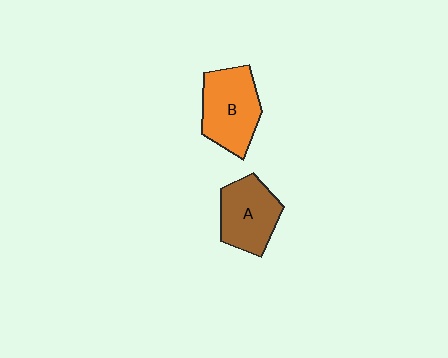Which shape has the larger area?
Shape B (orange).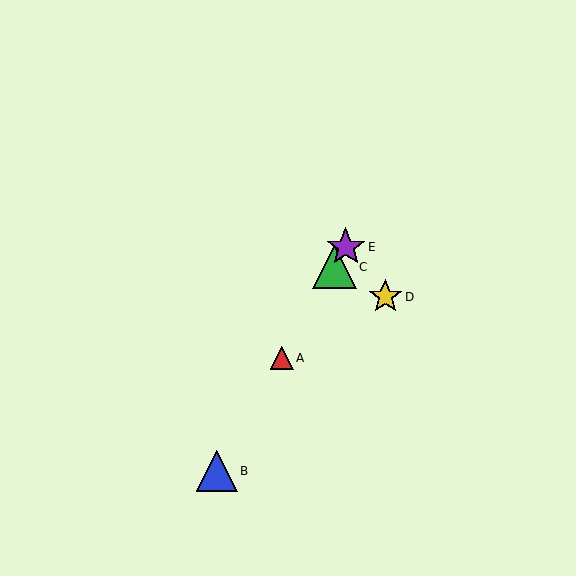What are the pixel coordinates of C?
Object C is at (335, 267).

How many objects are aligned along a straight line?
4 objects (A, B, C, E) are aligned along a straight line.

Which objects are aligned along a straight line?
Objects A, B, C, E are aligned along a straight line.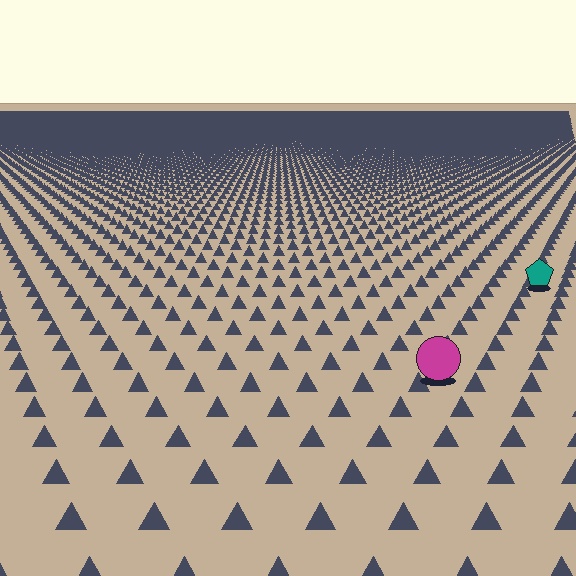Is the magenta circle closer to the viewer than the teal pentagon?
Yes. The magenta circle is closer — you can tell from the texture gradient: the ground texture is coarser near it.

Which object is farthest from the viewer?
The teal pentagon is farthest from the viewer. It appears smaller and the ground texture around it is denser.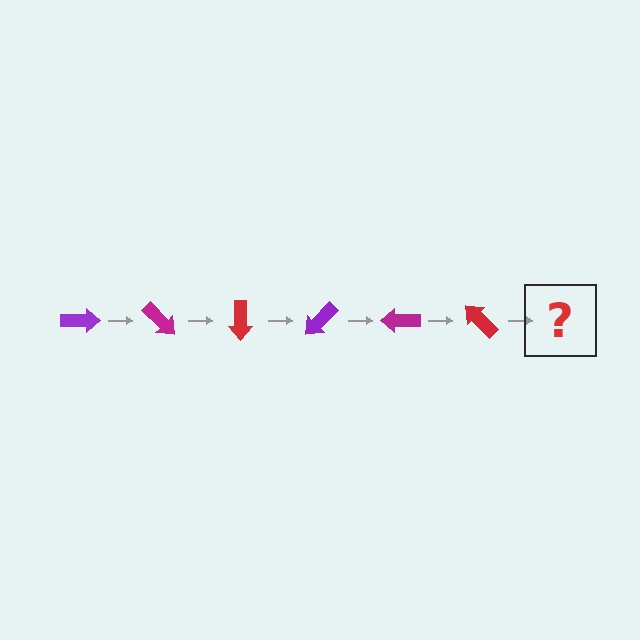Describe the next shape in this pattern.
It should be a purple arrow, rotated 270 degrees from the start.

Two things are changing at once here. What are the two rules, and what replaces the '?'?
The two rules are that it rotates 45 degrees each step and the color cycles through purple, magenta, and red. The '?' should be a purple arrow, rotated 270 degrees from the start.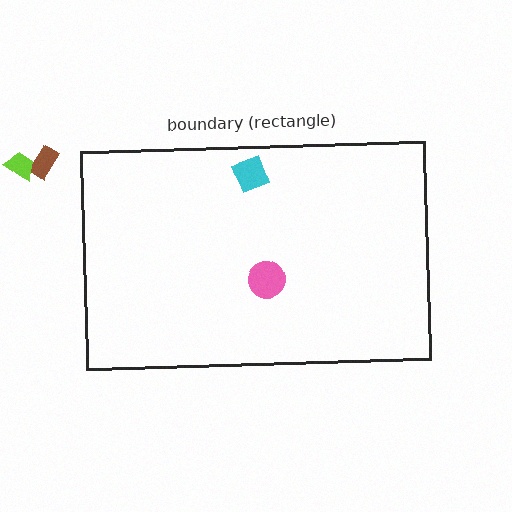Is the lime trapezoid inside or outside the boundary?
Outside.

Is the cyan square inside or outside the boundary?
Inside.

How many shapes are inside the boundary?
2 inside, 2 outside.